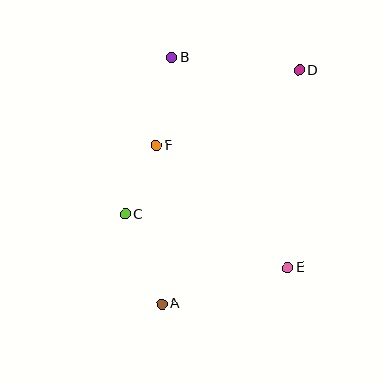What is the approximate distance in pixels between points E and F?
The distance between E and F is approximately 179 pixels.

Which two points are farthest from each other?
Points A and D are farthest from each other.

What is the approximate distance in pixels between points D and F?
The distance between D and F is approximately 162 pixels.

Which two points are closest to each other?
Points C and F are closest to each other.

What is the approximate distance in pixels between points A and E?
The distance between A and E is approximately 131 pixels.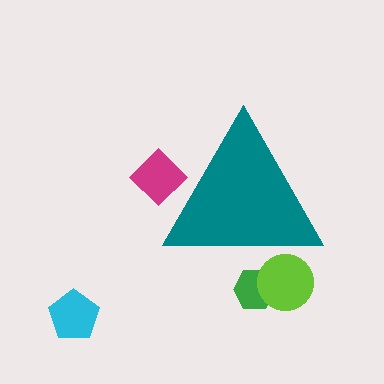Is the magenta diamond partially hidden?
Yes, the magenta diamond is partially hidden behind the teal triangle.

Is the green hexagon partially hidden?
Yes, the green hexagon is partially hidden behind the teal triangle.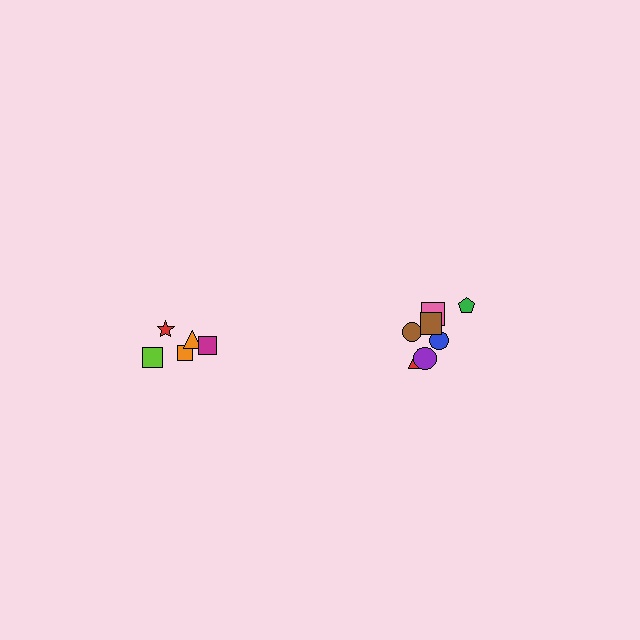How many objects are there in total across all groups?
There are 12 objects.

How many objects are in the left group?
There are 5 objects.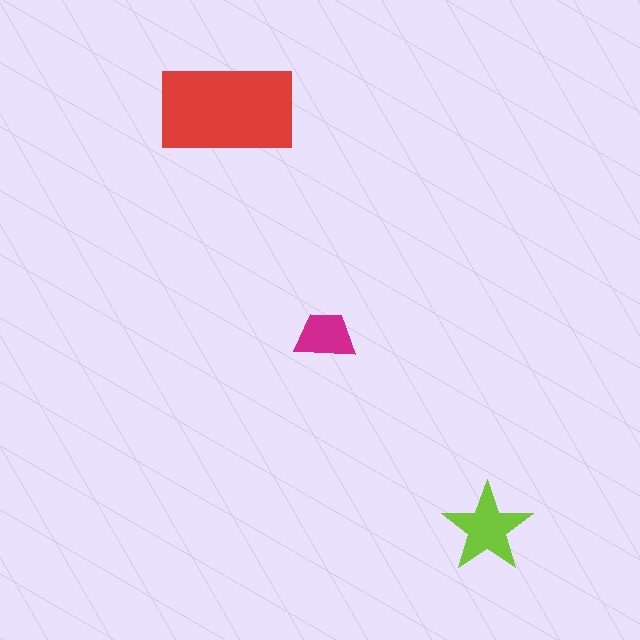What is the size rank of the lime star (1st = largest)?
2nd.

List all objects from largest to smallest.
The red rectangle, the lime star, the magenta trapezoid.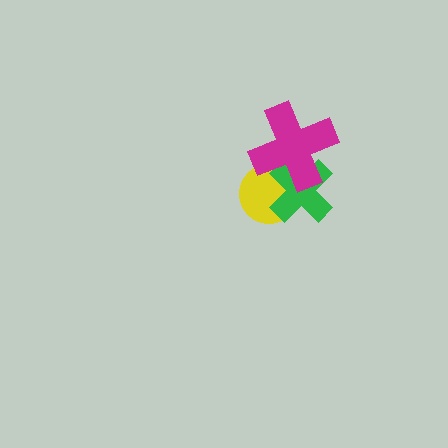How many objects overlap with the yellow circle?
2 objects overlap with the yellow circle.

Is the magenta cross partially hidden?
No, no other shape covers it.